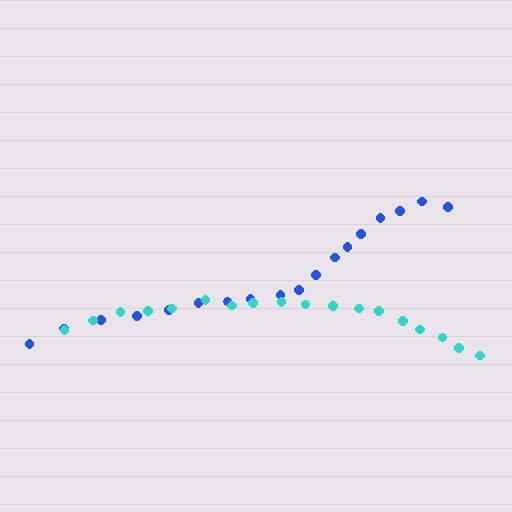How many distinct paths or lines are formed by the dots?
There are 2 distinct paths.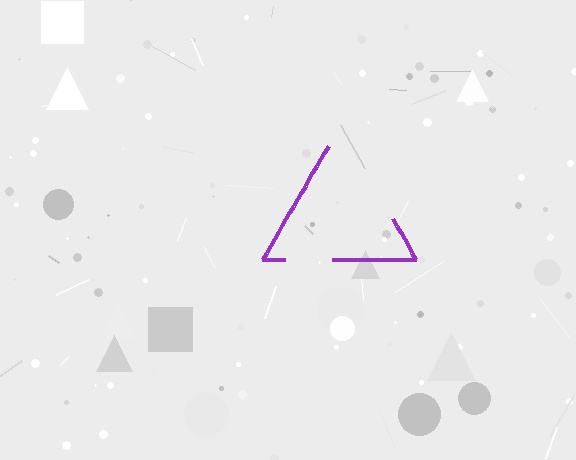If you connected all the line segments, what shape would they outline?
They would outline a triangle.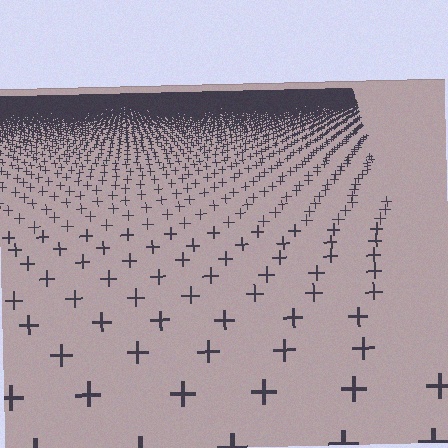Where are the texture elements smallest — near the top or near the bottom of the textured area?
Near the top.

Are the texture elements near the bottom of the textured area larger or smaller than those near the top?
Larger. Near the bottom, elements are closer to the viewer and appear at a bigger on-screen size.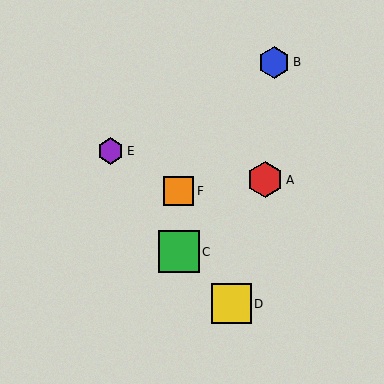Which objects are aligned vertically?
Objects C, F are aligned vertically.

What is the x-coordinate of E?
Object E is at x≈111.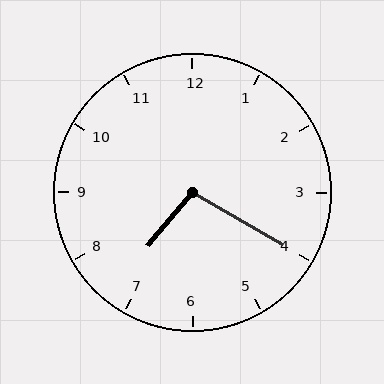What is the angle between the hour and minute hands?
Approximately 100 degrees.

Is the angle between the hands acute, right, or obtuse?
It is obtuse.